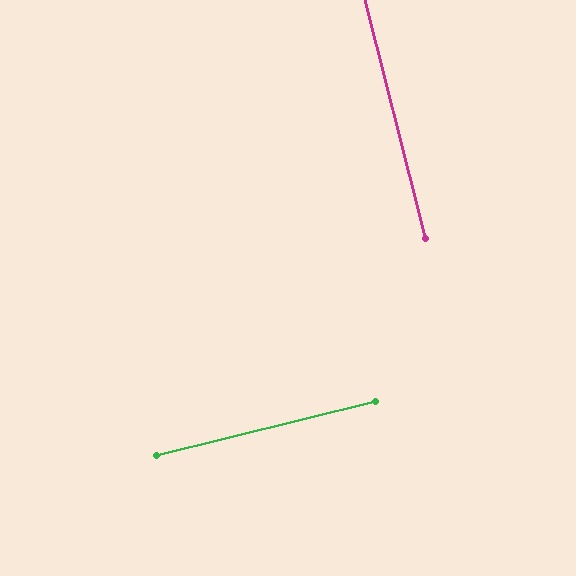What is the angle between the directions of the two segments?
Approximately 90 degrees.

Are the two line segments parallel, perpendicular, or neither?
Perpendicular — they meet at approximately 90°.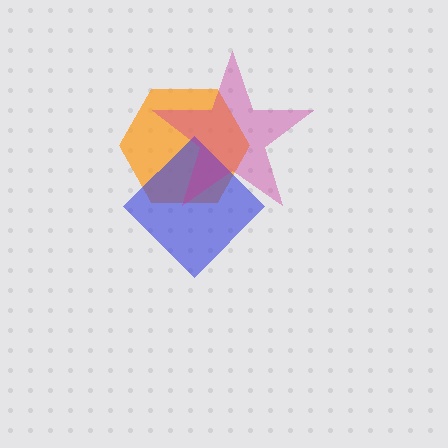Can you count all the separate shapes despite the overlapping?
Yes, there are 3 separate shapes.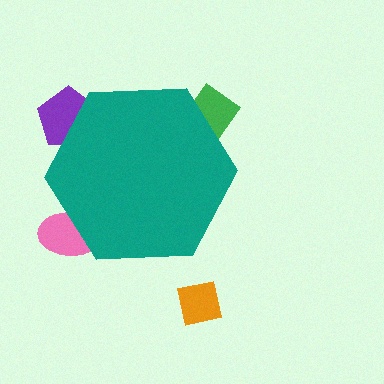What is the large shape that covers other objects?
A teal hexagon.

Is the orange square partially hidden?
No, the orange square is fully visible.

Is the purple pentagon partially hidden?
Yes, the purple pentagon is partially hidden behind the teal hexagon.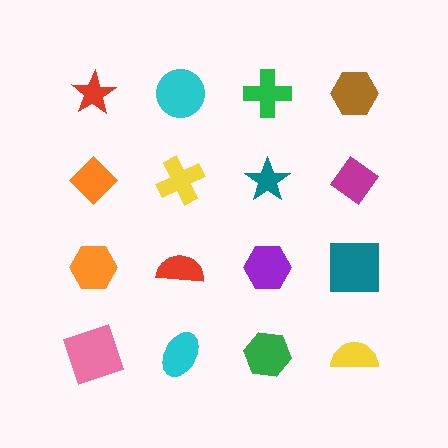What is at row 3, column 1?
An orange hexagon.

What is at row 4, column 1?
A pink square.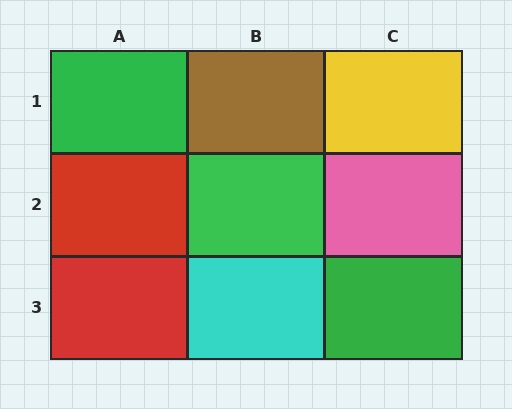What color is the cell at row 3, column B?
Cyan.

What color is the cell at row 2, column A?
Red.